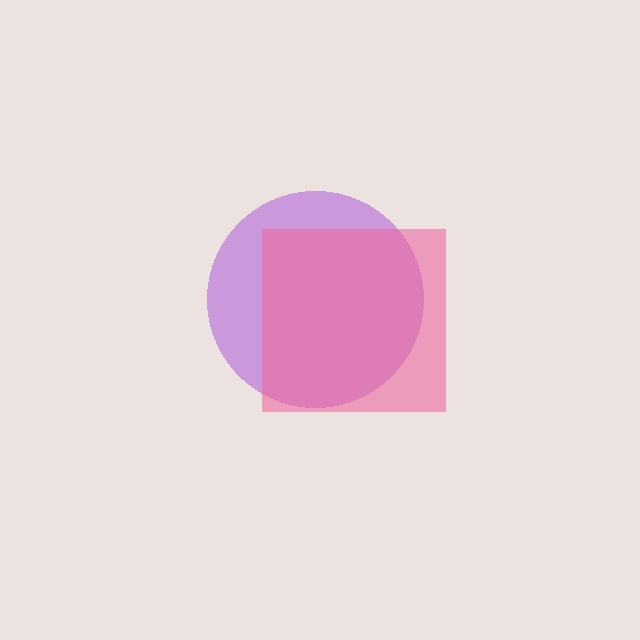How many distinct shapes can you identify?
There are 2 distinct shapes: a purple circle, a pink square.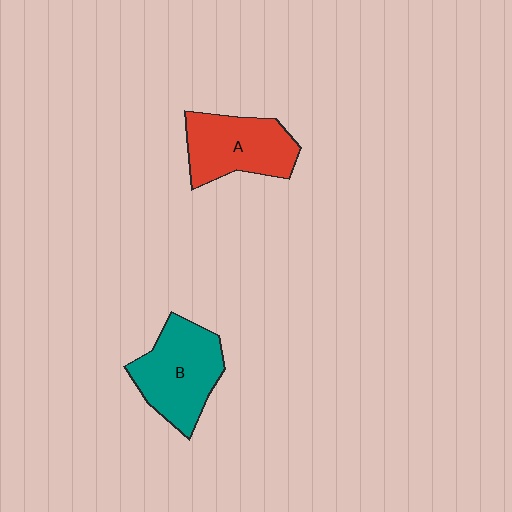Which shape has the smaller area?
Shape A (red).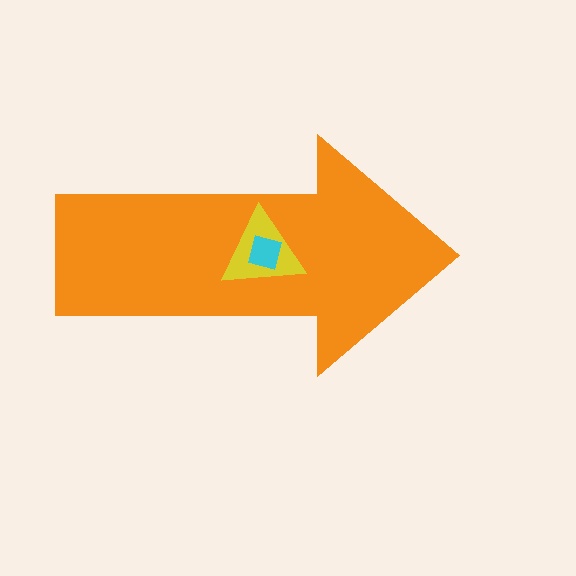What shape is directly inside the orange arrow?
The yellow triangle.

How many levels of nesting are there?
3.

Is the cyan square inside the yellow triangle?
Yes.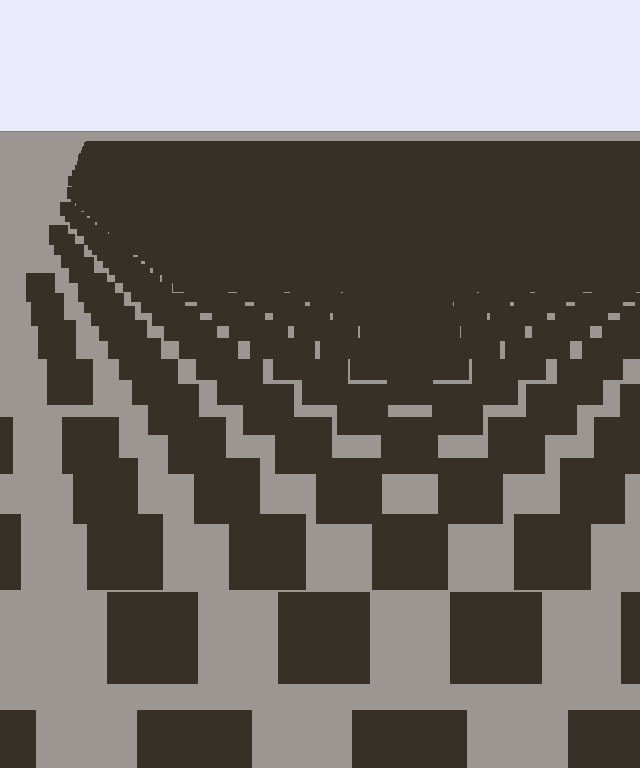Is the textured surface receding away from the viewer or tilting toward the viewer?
The surface is receding away from the viewer. Texture elements get smaller and denser toward the top.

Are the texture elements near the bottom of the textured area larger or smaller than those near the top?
Larger. Near the bottom, elements are closer to the viewer and appear at a bigger on-screen size.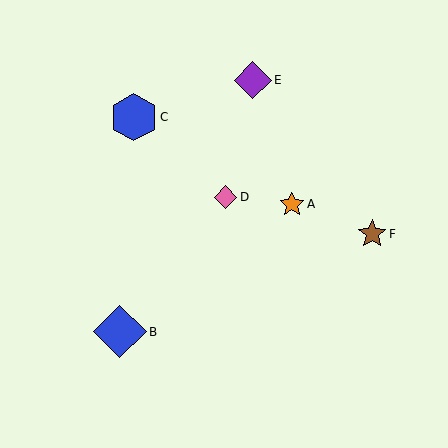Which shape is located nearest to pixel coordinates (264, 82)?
The purple diamond (labeled E) at (253, 80) is nearest to that location.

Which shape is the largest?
The blue diamond (labeled B) is the largest.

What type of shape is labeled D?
Shape D is a pink diamond.